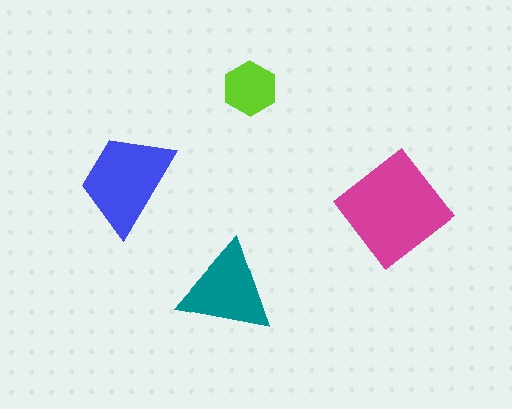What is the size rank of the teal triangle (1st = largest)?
3rd.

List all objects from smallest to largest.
The lime hexagon, the teal triangle, the blue trapezoid, the magenta diamond.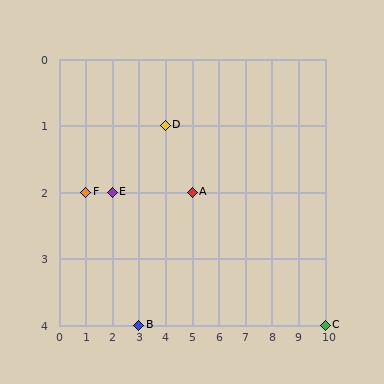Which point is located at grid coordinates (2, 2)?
Point E is at (2, 2).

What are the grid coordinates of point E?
Point E is at grid coordinates (2, 2).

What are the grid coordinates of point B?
Point B is at grid coordinates (3, 4).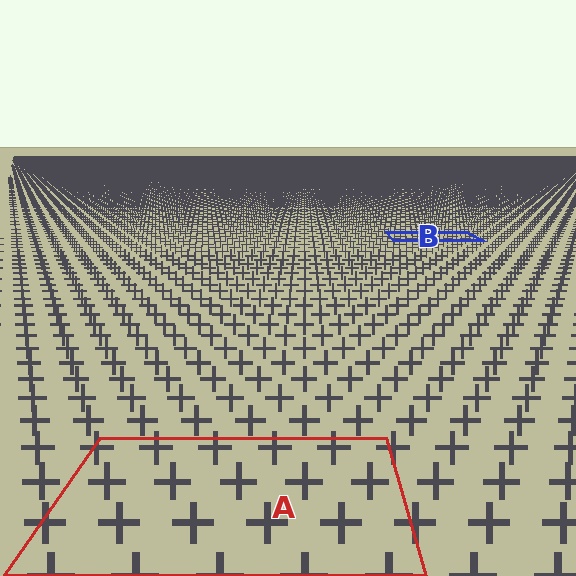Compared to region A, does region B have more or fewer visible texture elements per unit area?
Region B has more texture elements per unit area — they are packed more densely because it is farther away.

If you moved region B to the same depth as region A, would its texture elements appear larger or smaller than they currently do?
They would appear larger. At a closer depth, the same texture elements are projected at a bigger on-screen size.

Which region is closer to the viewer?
Region A is closer. The texture elements there are larger and more spread out.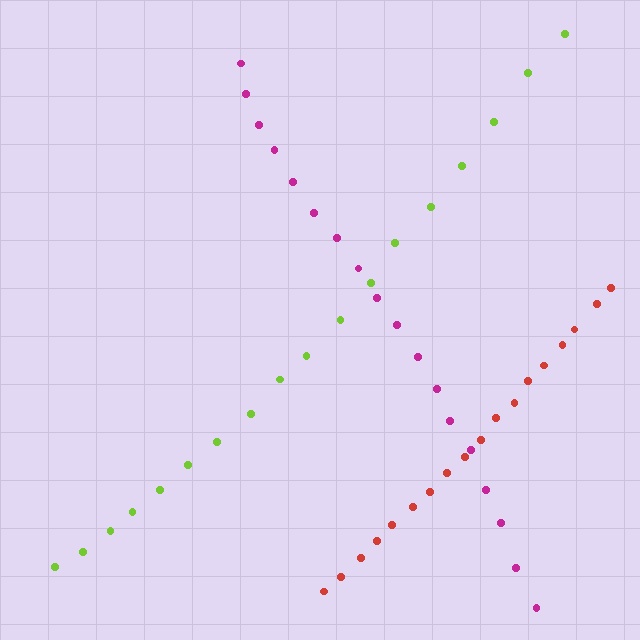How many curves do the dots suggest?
There are 3 distinct paths.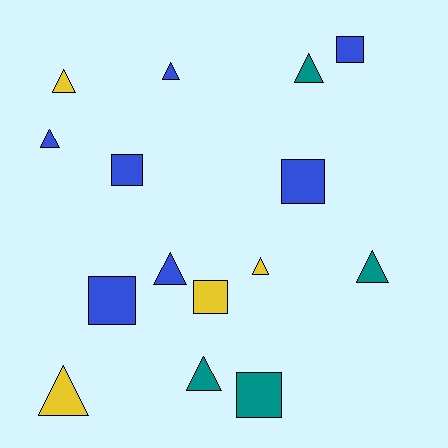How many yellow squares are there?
There is 1 yellow square.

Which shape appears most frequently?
Triangle, with 9 objects.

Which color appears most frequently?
Blue, with 7 objects.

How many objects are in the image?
There are 15 objects.